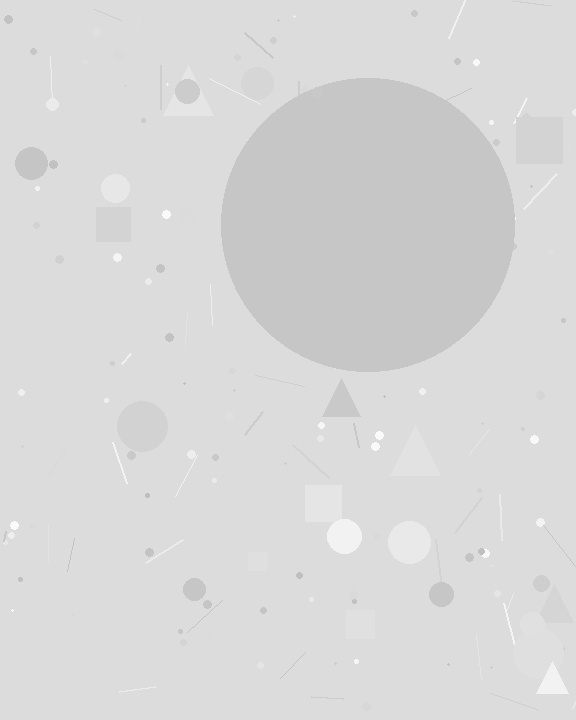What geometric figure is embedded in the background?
A circle is embedded in the background.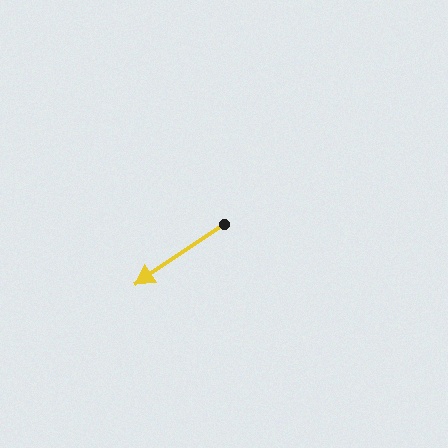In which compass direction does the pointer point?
Southwest.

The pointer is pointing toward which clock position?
Roughly 8 o'clock.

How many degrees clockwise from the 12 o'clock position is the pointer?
Approximately 236 degrees.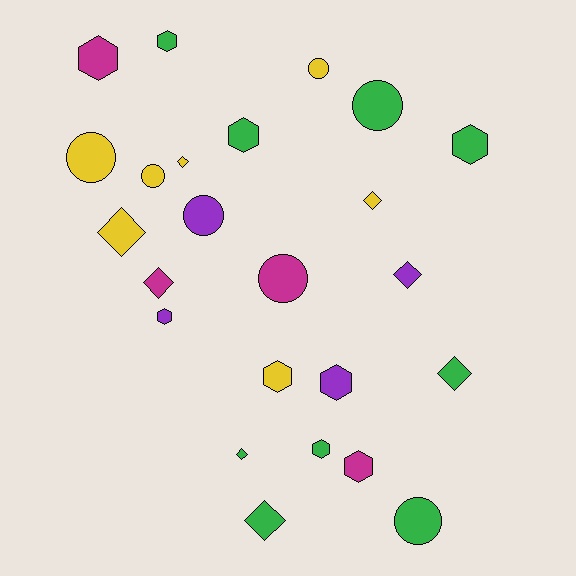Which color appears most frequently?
Green, with 9 objects.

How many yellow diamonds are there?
There are 3 yellow diamonds.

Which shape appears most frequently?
Hexagon, with 9 objects.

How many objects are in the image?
There are 24 objects.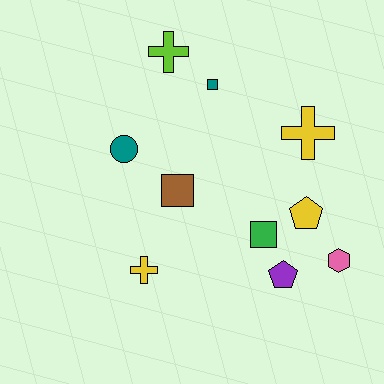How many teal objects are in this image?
There are 2 teal objects.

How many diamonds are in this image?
There are no diamonds.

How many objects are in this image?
There are 10 objects.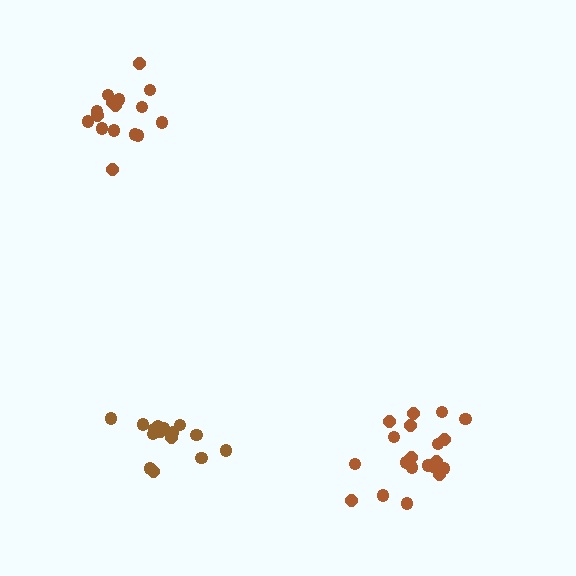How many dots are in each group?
Group 1: 20 dots, Group 2: 17 dots, Group 3: 15 dots (52 total).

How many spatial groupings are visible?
There are 3 spatial groupings.